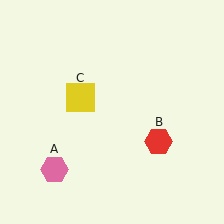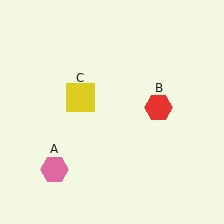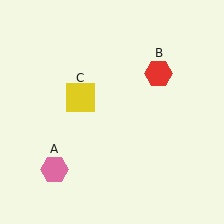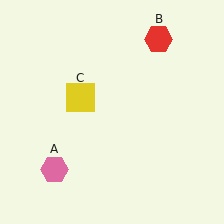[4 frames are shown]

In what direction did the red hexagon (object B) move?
The red hexagon (object B) moved up.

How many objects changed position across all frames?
1 object changed position: red hexagon (object B).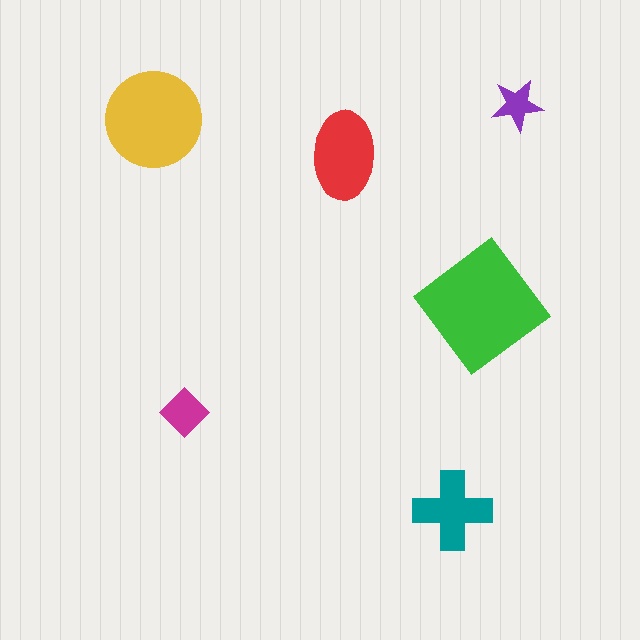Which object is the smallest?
The purple star.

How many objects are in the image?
There are 6 objects in the image.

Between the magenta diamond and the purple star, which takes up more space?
The magenta diamond.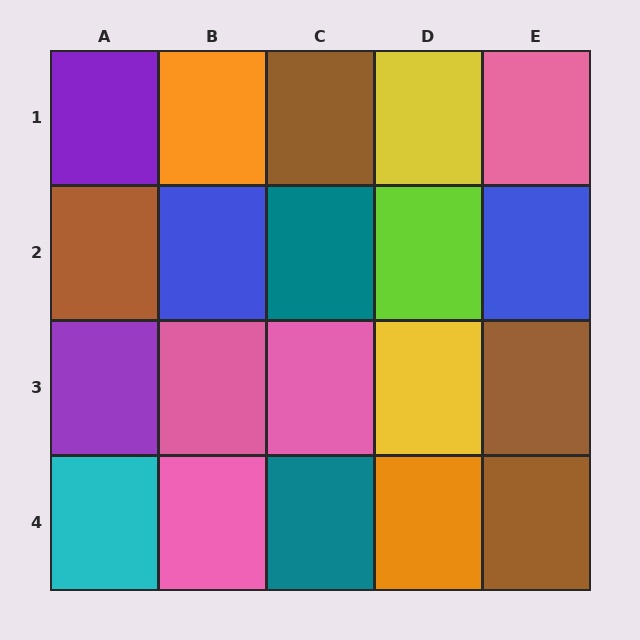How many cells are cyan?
1 cell is cyan.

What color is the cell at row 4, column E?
Brown.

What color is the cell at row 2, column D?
Lime.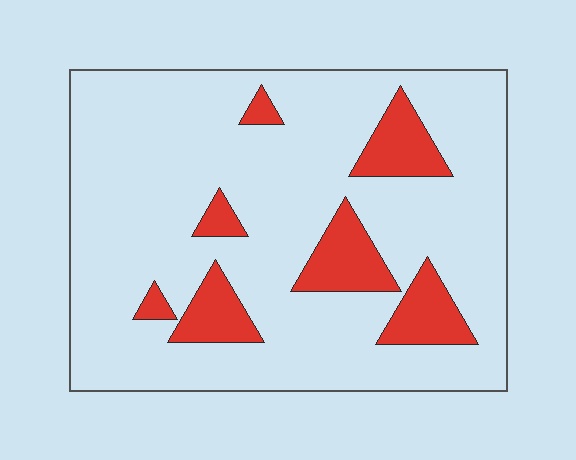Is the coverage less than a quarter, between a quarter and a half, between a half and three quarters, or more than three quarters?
Less than a quarter.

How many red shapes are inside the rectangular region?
7.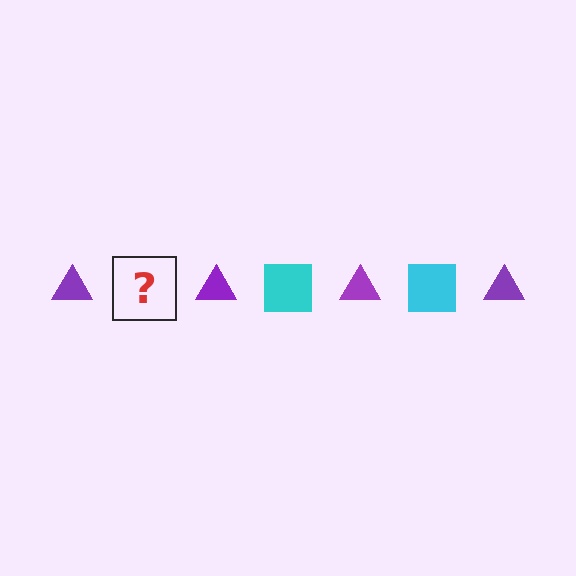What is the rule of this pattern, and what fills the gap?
The rule is that the pattern alternates between purple triangle and cyan square. The gap should be filled with a cyan square.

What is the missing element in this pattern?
The missing element is a cyan square.